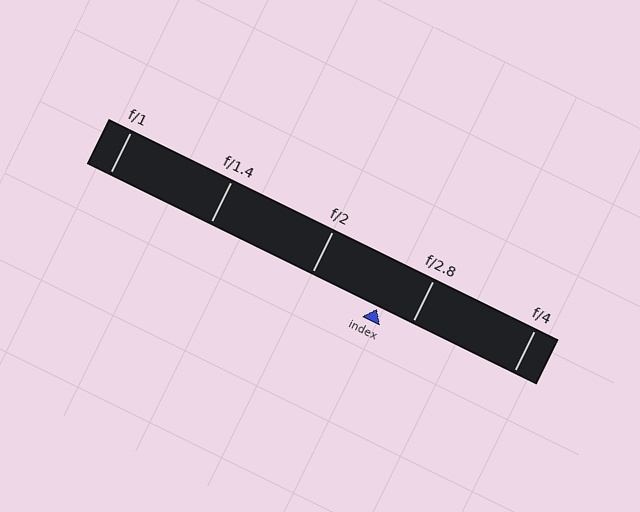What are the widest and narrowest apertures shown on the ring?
The widest aperture shown is f/1 and the narrowest is f/4.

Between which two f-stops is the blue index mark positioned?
The index mark is between f/2 and f/2.8.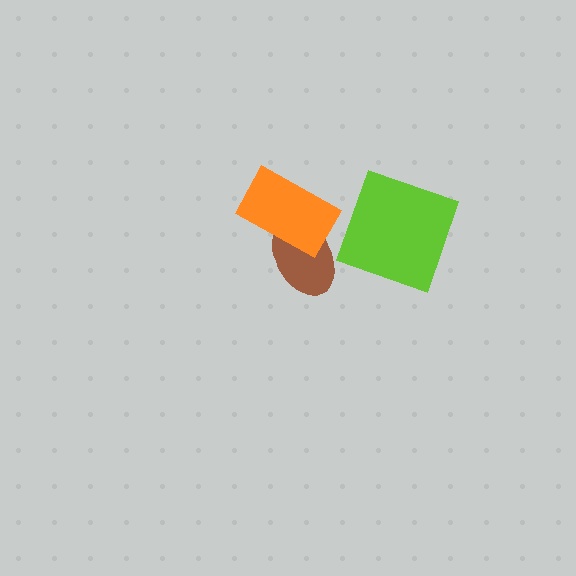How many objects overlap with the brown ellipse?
1 object overlaps with the brown ellipse.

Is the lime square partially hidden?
No, no other shape covers it.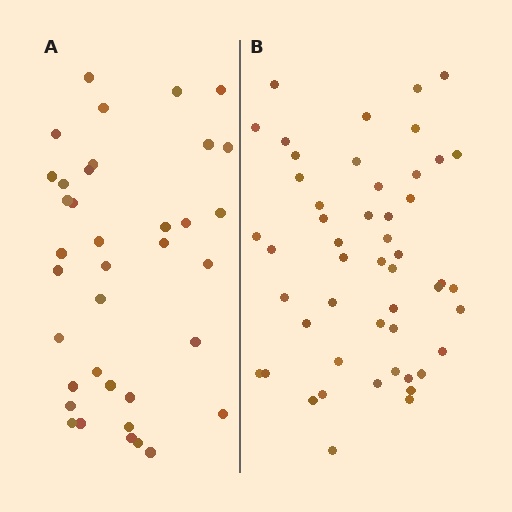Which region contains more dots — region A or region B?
Region B (the right region) has more dots.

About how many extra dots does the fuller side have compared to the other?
Region B has approximately 15 more dots than region A.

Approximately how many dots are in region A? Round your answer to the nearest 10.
About 40 dots. (The exact count is 37, which rounds to 40.)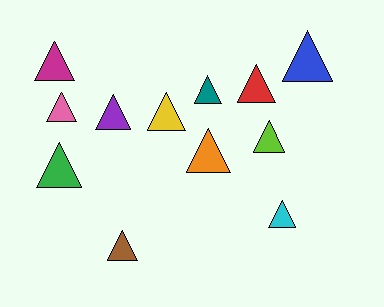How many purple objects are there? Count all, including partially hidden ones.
There is 1 purple object.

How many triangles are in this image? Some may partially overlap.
There are 12 triangles.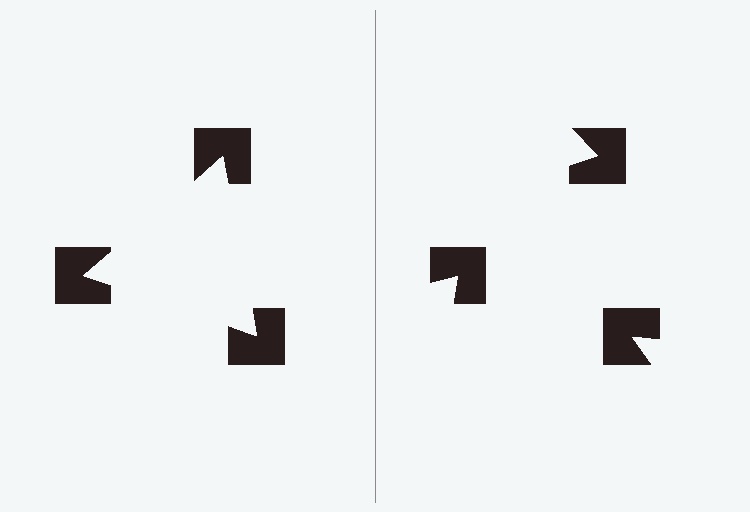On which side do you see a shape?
An illusory triangle appears on the left side. On the right side the wedge cuts are rotated, so no coherent shape forms.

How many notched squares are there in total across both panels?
6 — 3 on each side.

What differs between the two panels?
The notched squares are positioned identically on both sides; only the wedge orientations differ. On the left they align to a triangle; on the right they are misaligned.